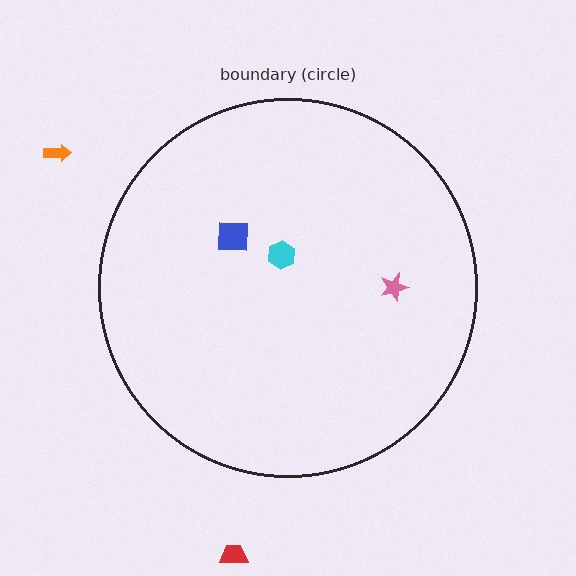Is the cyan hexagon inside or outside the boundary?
Inside.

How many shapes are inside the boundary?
3 inside, 2 outside.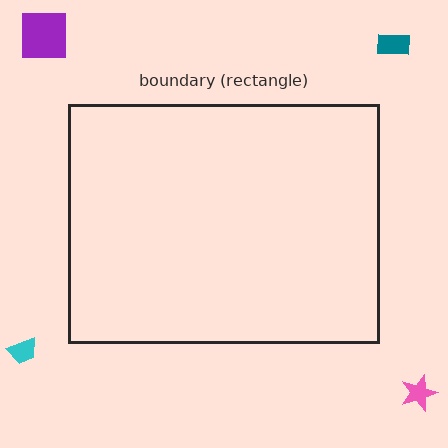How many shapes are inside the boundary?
0 inside, 4 outside.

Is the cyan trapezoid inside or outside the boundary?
Outside.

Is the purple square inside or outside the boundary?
Outside.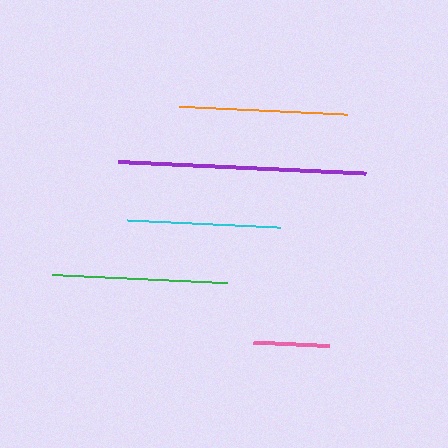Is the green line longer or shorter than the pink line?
The green line is longer than the pink line.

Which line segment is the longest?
The purple line is the longest at approximately 248 pixels.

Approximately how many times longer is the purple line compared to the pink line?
The purple line is approximately 3.3 times the length of the pink line.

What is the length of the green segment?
The green segment is approximately 175 pixels long.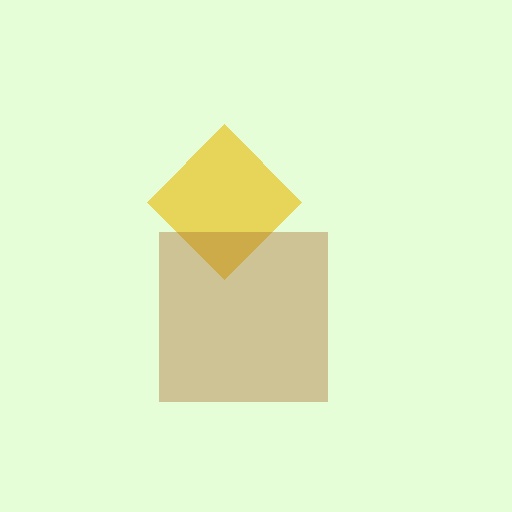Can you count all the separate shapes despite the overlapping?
Yes, there are 2 separate shapes.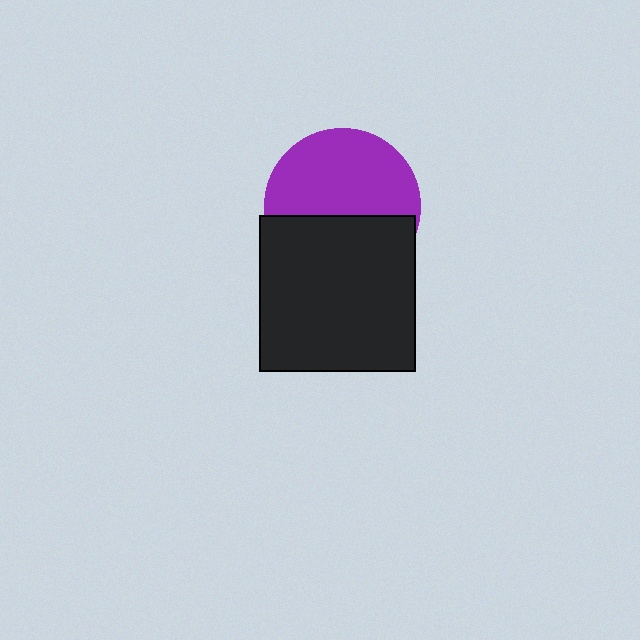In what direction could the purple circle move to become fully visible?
The purple circle could move up. That would shift it out from behind the black square entirely.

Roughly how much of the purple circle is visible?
About half of it is visible (roughly 58%).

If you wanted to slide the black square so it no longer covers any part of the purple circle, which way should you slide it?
Slide it down — that is the most direct way to separate the two shapes.